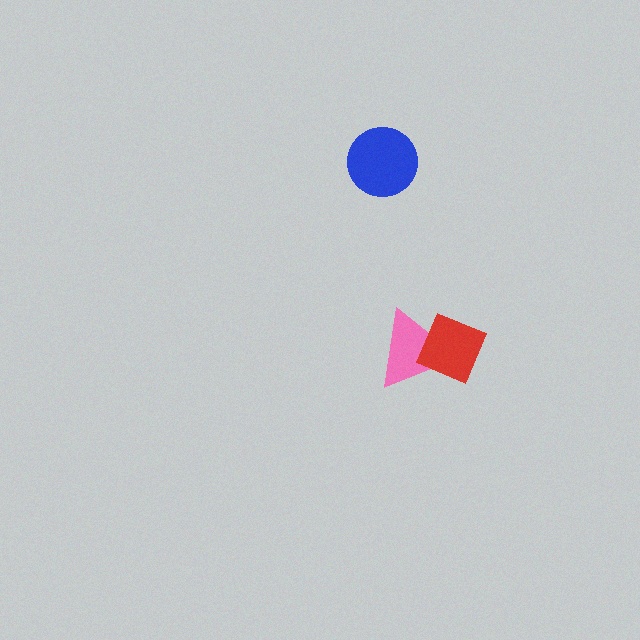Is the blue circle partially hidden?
No, no other shape covers it.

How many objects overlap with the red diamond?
1 object overlaps with the red diamond.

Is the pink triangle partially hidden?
Yes, it is partially covered by another shape.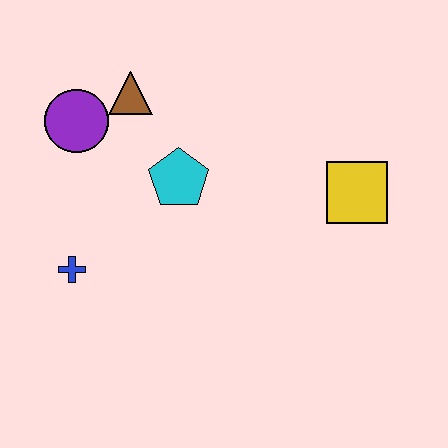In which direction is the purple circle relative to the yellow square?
The purple circle is to the left of the yellow square.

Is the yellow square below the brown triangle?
Yes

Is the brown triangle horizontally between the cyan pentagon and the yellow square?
No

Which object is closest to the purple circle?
The brown triangle is closest to the purple circle.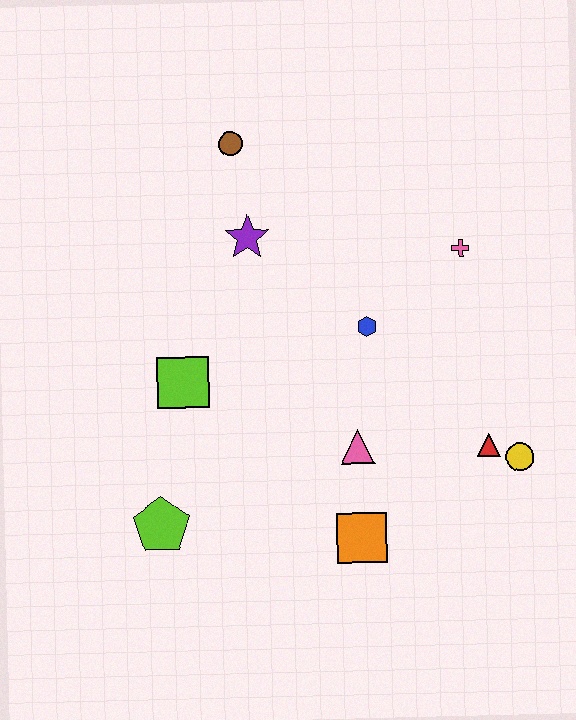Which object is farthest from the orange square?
The brown circle is farthest from the orange square.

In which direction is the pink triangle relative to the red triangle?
The pink triangle is to the left of the red triangle.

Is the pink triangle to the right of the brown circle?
Yes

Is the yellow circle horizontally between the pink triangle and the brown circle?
No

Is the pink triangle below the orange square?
No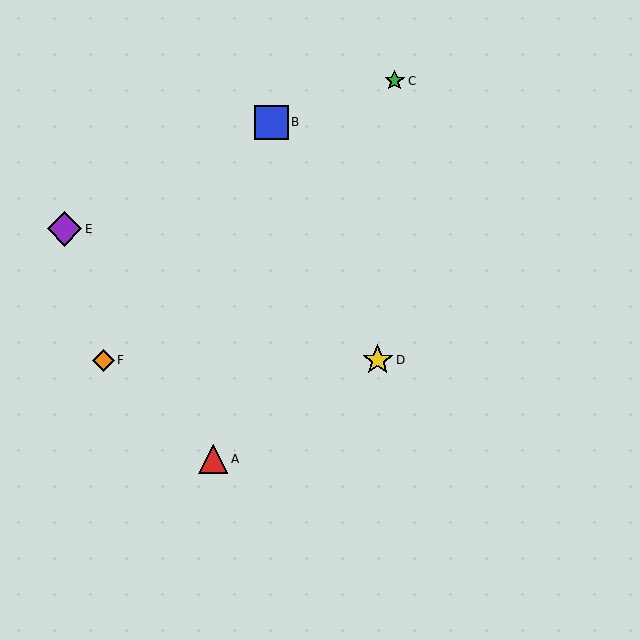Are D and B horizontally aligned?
No, D is at y≈360 and B is at y≈122.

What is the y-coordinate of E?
Object E is at y≈229.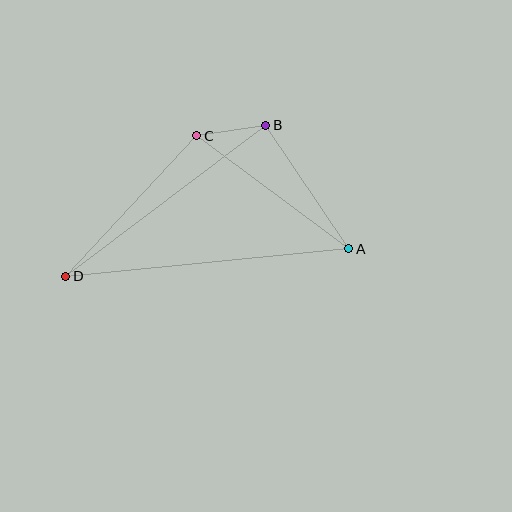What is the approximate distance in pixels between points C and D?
The distance between C and D is approximately 192 pixels.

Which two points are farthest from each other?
Points A and D are farthest from each other.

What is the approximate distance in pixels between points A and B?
The distance between A and B is approximately 149 pixels.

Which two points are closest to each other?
Points B and C are closest to each other.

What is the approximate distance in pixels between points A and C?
The distance between A and C is approximately 190 pixels.